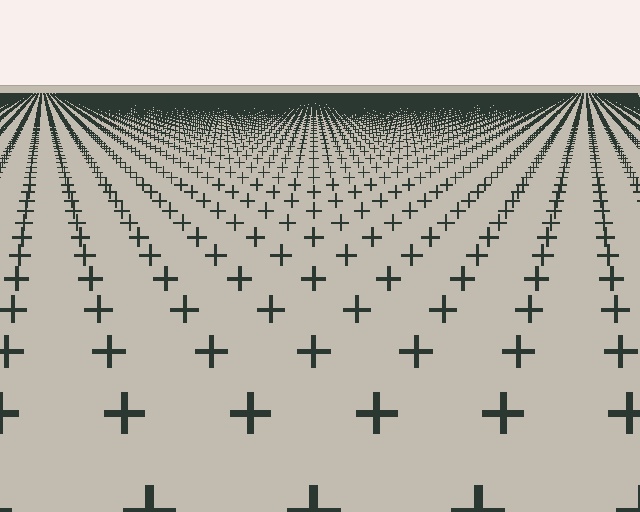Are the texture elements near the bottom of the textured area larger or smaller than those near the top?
Larger. Near the bottom, elements are closer to the viewer and appear at a bigger on-screen size.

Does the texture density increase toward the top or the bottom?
Density increases toward the top.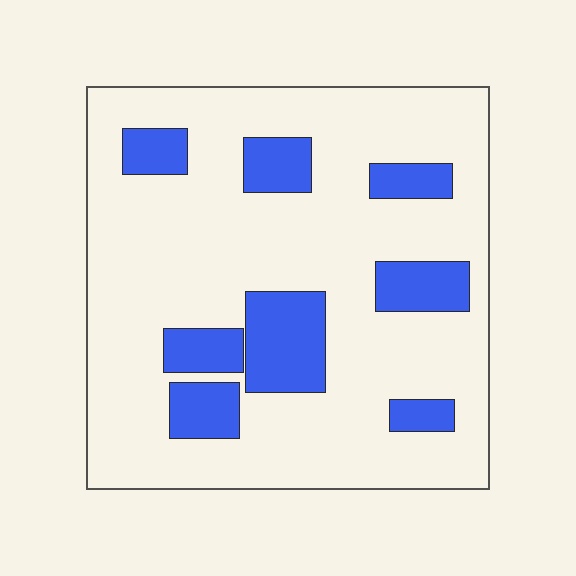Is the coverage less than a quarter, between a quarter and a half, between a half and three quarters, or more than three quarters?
Less than a quarter.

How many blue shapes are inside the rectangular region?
8.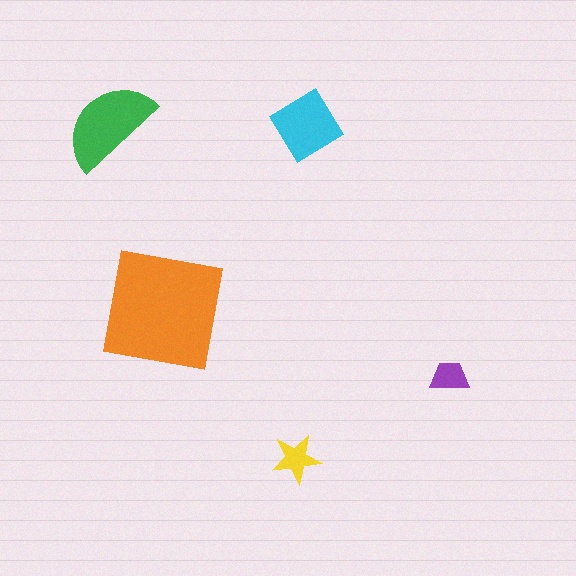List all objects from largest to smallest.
The orange square, the green semicircle, the cyan diamond, the yellow star, the purple trapezoid.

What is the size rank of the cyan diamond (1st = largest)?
3rd.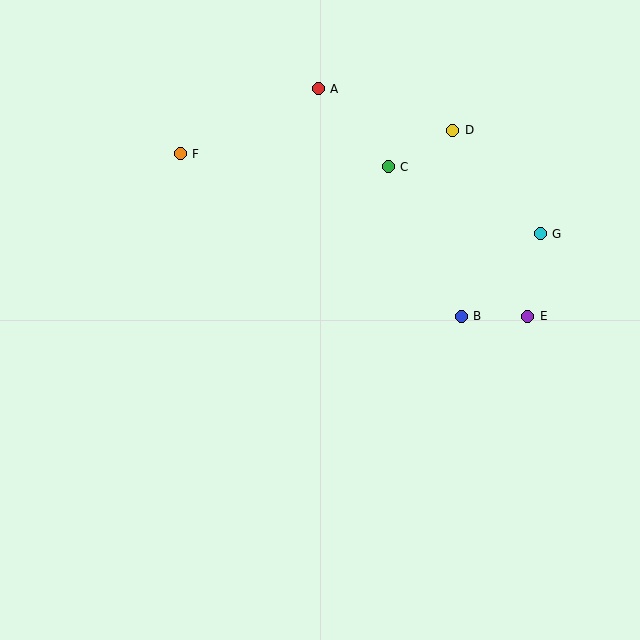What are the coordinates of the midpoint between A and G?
The midpoint between A and G is at (429, 161).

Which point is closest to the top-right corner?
Point D is closest to the top-right corner.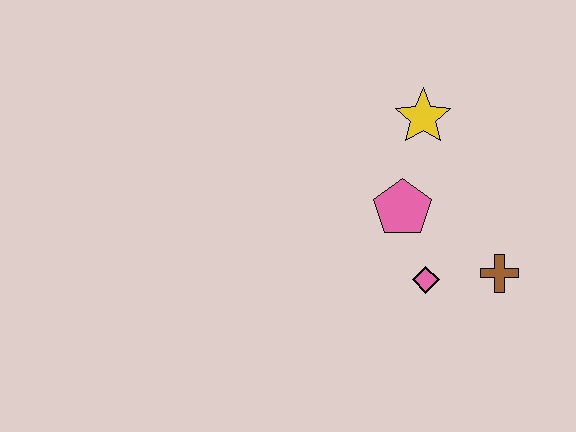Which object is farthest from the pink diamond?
The yellow star is farthest from the pink diamond.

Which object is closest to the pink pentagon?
The pink diamond is closest to the pink pentagon.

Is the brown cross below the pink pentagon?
Yes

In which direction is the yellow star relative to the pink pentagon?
The yellow star is above the pink pentagon.